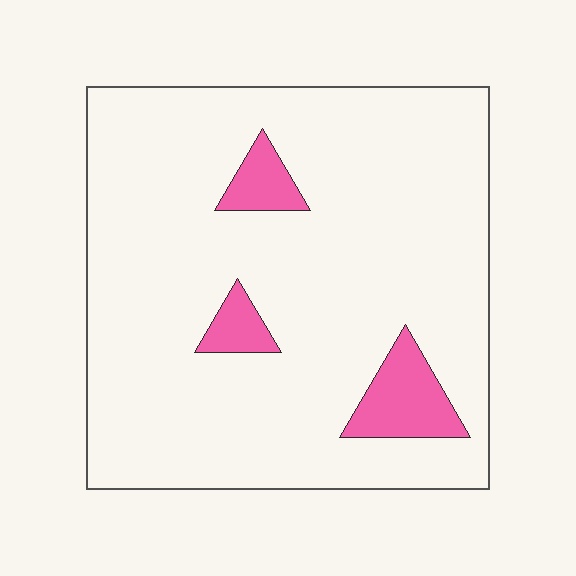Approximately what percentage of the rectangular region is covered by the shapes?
Approximately 10%.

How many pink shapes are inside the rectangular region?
3.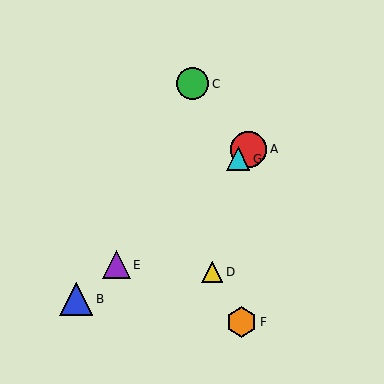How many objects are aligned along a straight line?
4 objects (A, B, E, G) are aligned along a straight line.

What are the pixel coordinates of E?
Object E is at (116, 265).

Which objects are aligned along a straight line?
Objects A, B, E, G are aligned along a straight line.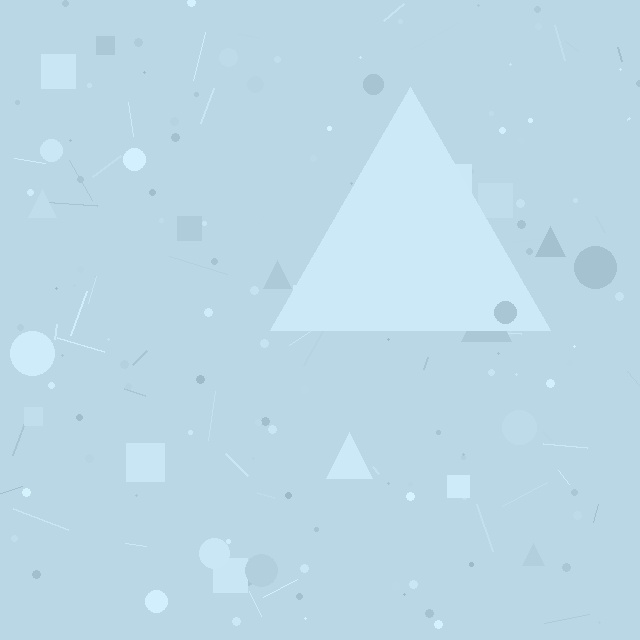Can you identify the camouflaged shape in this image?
The camouflaged shape is a triangle.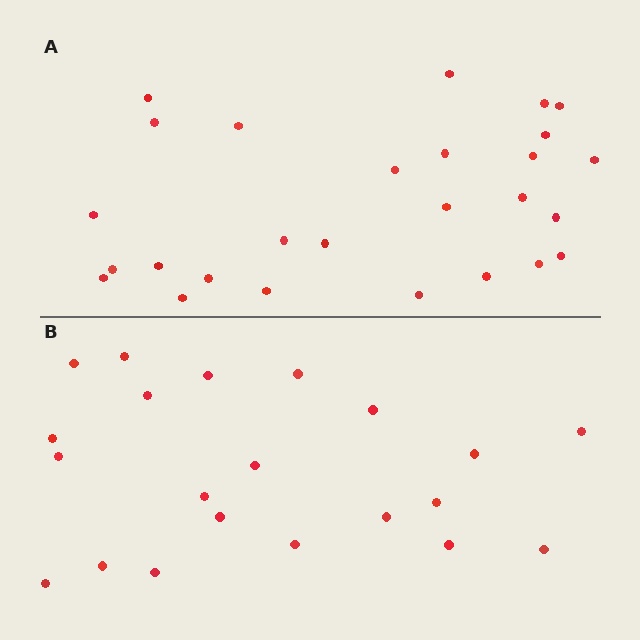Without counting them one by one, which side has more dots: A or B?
Region A (the top region) has more dots.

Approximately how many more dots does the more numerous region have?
Region A has about 6 more dots than region B.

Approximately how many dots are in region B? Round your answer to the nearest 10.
About 20 dots. (The exact count is 21, which rounds to 20.)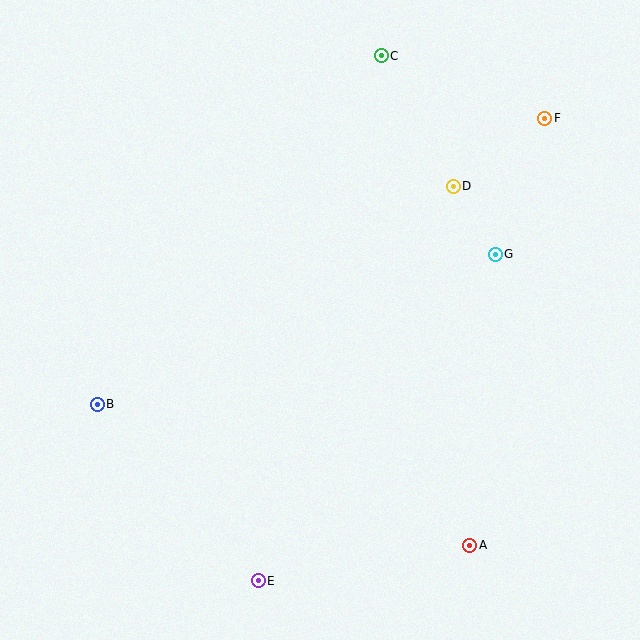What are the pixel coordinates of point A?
Point A is at (470, 545).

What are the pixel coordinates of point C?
Point C is at (381, 56).